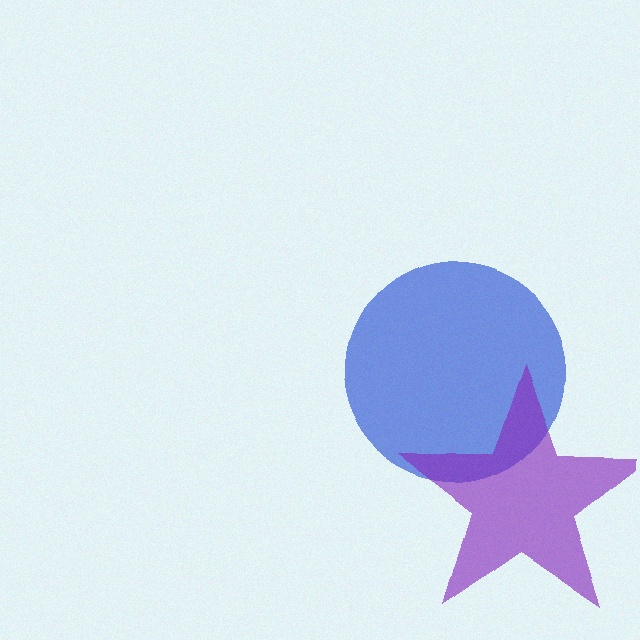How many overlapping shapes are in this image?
There are 2 overlapping shapes in the image.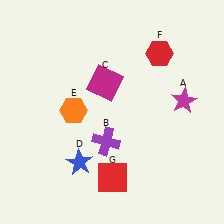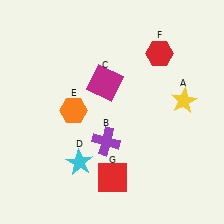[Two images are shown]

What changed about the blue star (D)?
In Image 1, D is blue. In Image 2, it changed to cyan.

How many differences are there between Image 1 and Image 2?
There are 2 differences between the two images.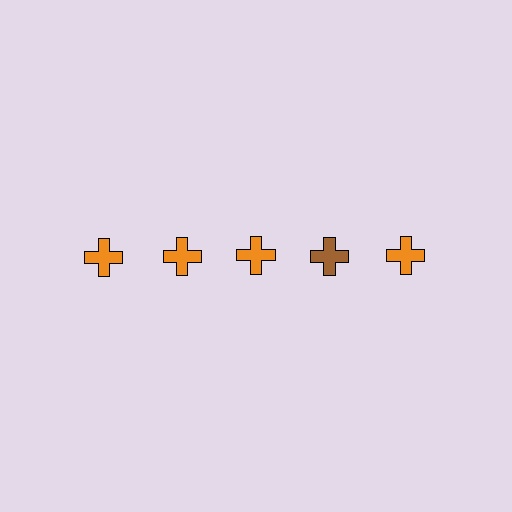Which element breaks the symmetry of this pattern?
The brown cross in the top row, second from right column breaks the symmetry. All other shapes are orange crosses.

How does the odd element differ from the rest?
It has a different color: brown instead of orange.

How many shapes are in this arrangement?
There are 5 shapes arranged in a grid pattern.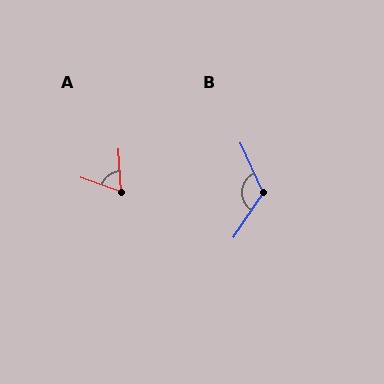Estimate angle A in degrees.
Approximately 67 degrees.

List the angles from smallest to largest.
A (67°), B (122°).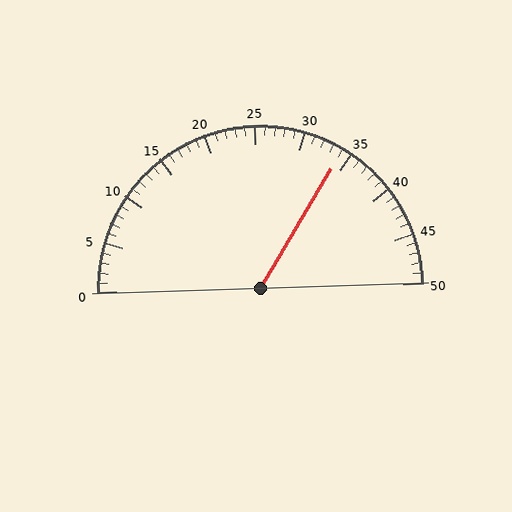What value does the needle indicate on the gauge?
The needle indicates approximately 34.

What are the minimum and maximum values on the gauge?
The gauge ranges from 0 to 50.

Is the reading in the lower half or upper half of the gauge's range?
The reading is in the upper half of the range (0 to 50).